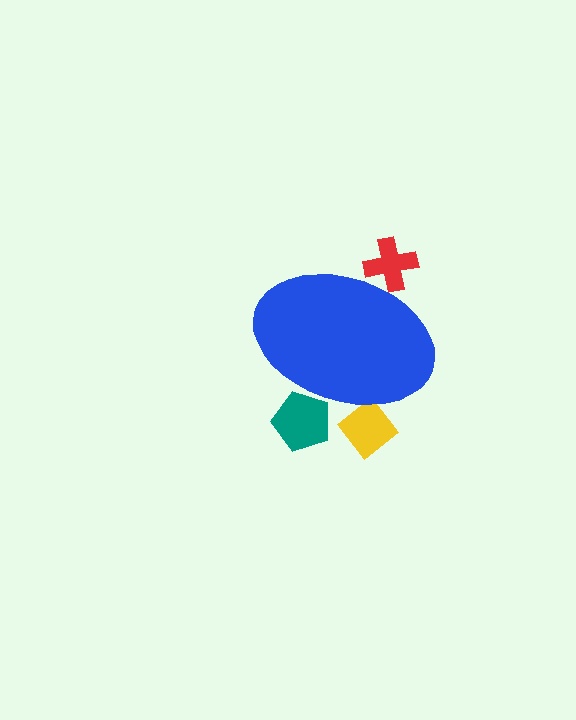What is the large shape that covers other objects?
A blue ellipse.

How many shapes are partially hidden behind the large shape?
3 shapes are partially hidden.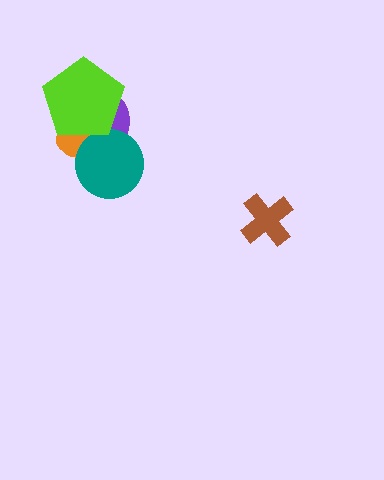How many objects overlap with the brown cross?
0 objects overlap with the brown cross.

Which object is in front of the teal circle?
The lime pentagon is in front of the teal circle.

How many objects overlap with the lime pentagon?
3 objects overlap with the lime pentagon.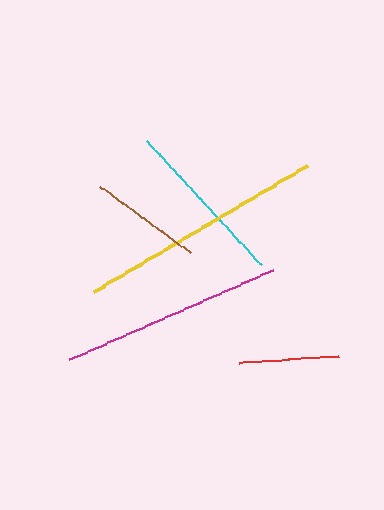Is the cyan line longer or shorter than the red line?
The cyan line is longer than the red line.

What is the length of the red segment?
The red segment is approximately 100 pixels long.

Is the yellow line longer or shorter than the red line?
The yellow line is longer than the red line.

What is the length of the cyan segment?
The cyan segment is approximately 169 pixels long.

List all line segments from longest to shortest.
From longest to shortest: yellow, magenta, cyan, brown, red.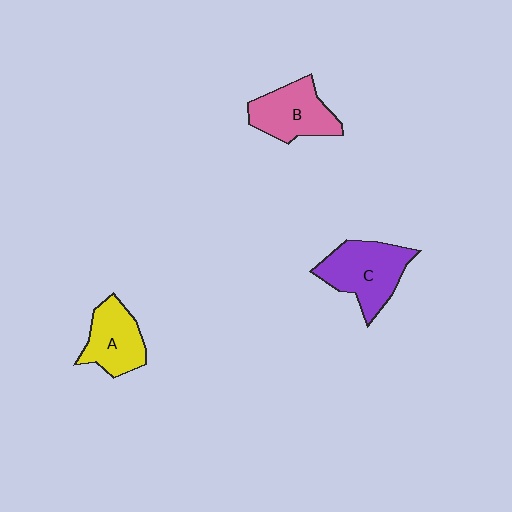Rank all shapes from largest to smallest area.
From largest to smallest: C (purple), B (pink), A (yellow).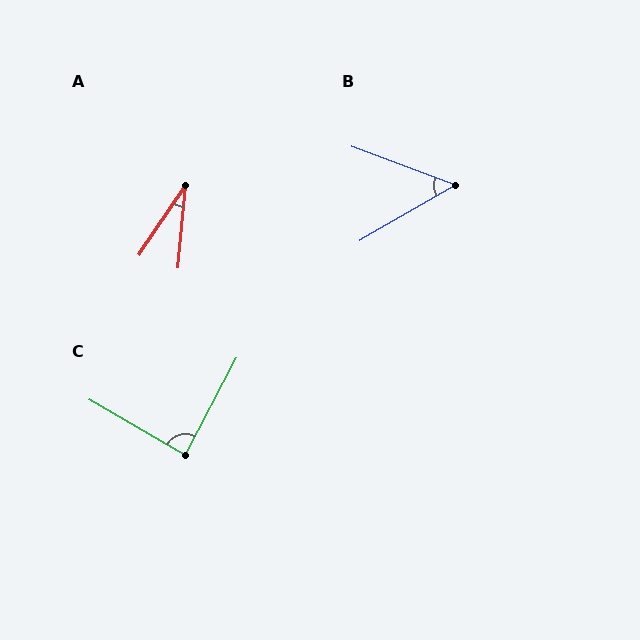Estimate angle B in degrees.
Approximately 51 degrees.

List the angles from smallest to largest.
A (29°), B (51°), C (87°).